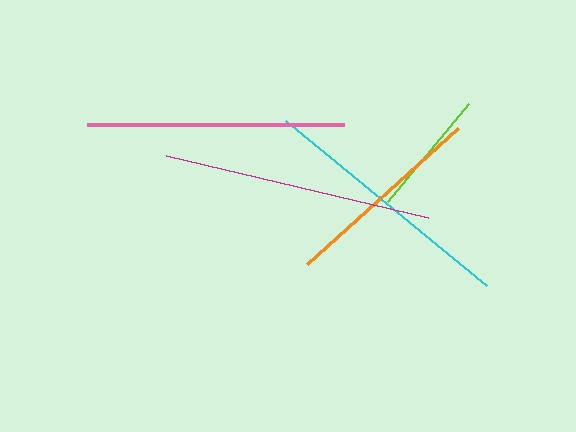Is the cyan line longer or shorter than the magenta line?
The magenta line is longer than the cyan line.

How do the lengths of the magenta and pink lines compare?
The magenta and pink lines are approximately the same length.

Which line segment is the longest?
The magenta line is the longest at approximately 270 pixels.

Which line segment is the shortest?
The lime line is the shortest at approximately 128 pixels.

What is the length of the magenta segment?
The magenta segment is approximately 270 pixels long.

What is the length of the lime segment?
The lime segment is approximately 128 pixels long.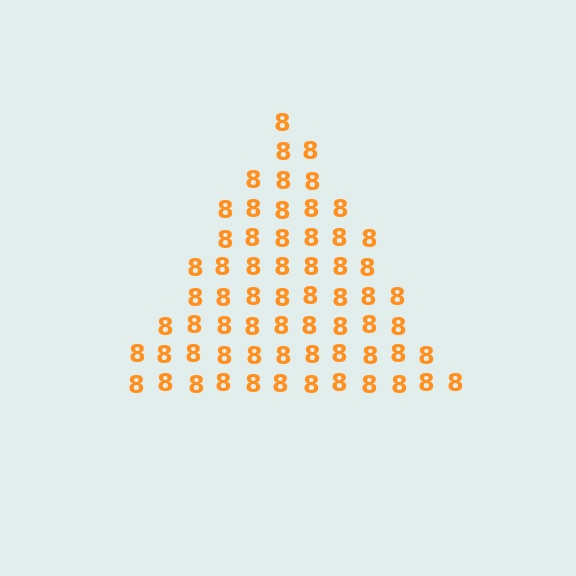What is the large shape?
The large shape is a triangle.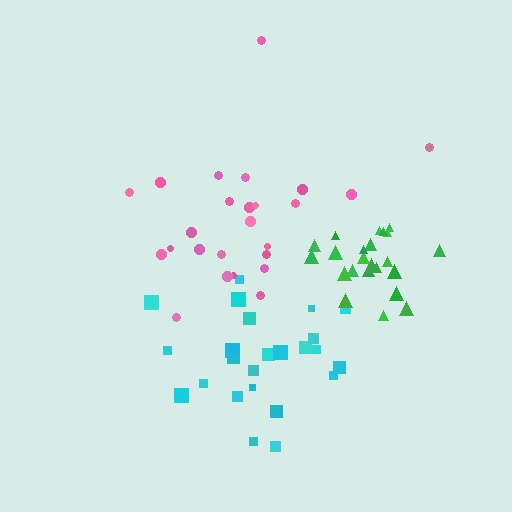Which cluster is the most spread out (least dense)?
Pink.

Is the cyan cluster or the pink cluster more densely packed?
Cyan.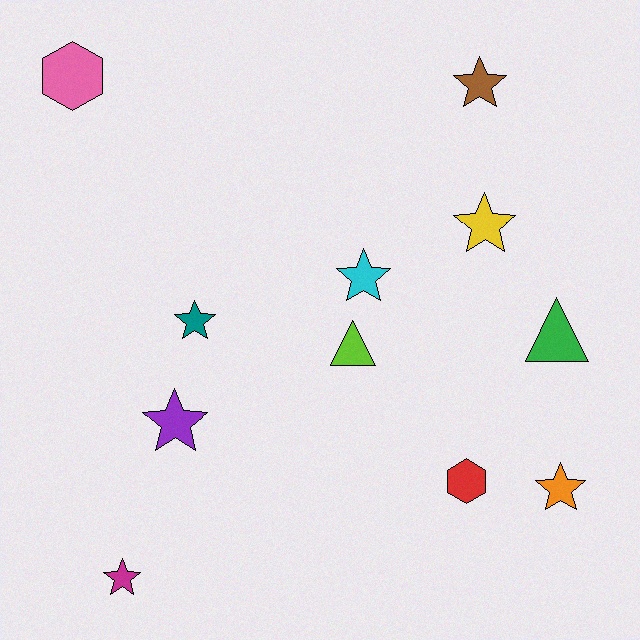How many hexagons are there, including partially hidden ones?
There are 2 hexagons.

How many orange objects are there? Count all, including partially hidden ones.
There is 1 orange object.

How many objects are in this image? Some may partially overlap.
There are 11 objects.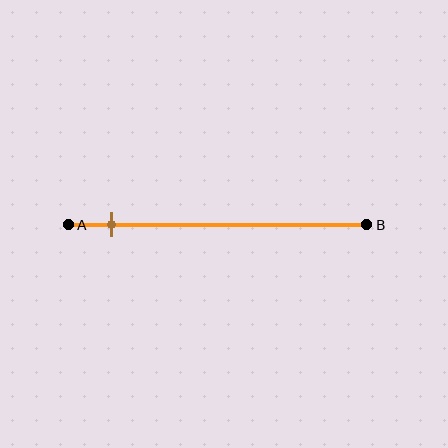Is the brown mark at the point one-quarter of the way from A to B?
No, the mark is at about 15% from A, not at the 25% one-quarter point.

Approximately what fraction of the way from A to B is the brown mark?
The brown mark is approximately 15% of the way from A to B.